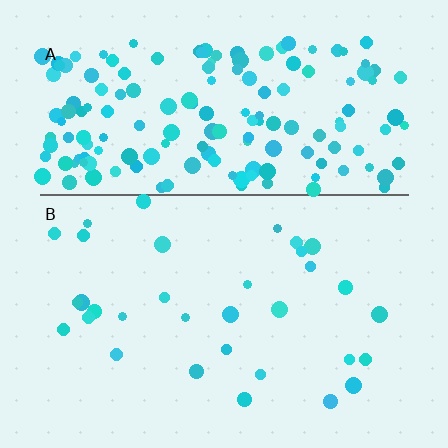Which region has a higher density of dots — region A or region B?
A (the top).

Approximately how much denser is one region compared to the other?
Approximately 5.3× — region A over region B.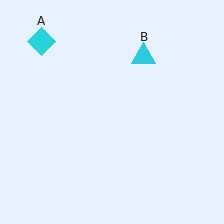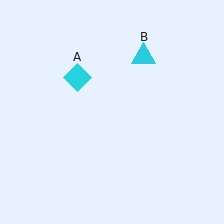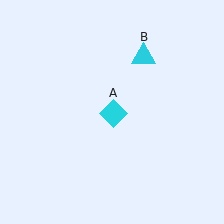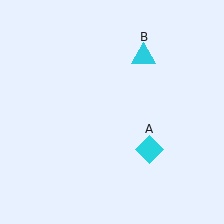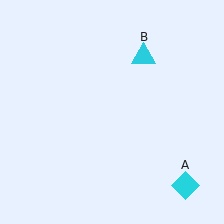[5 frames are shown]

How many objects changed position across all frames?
1 object changed position: cyan diamond (object A).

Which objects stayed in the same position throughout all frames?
Cyan triangle (object B) remained stationary.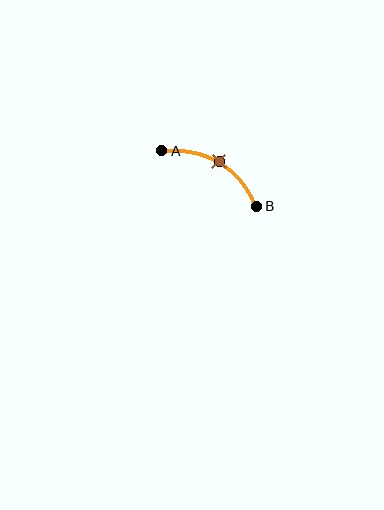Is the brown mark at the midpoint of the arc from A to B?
Yes. The brown mark lies on the arc at equal arc-length from both A and B — it is the arc midpoint.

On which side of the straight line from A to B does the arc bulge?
The arc bulges above the straight line connecting A and B.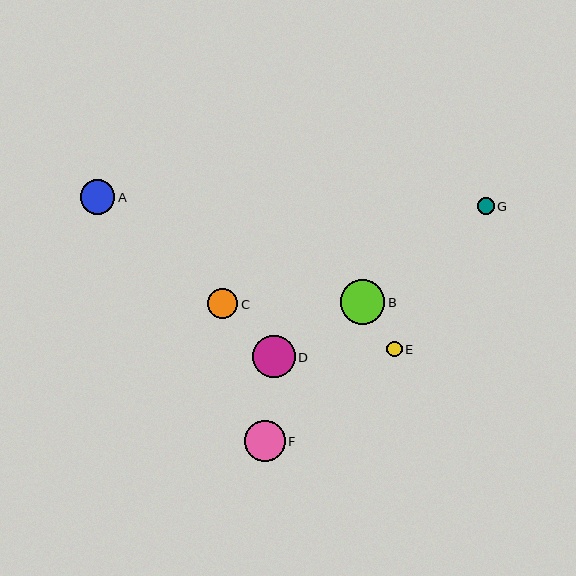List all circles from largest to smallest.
From largest to smallest: B, D, F, A, C, G, E.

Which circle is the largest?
Circle B is the largest with a size of approximately 45 pixels.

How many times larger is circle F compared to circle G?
Circle F is approximately 2.4 times the size of circle G.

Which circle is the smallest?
Circle E is the smallest with a size of approximately 15 pixels.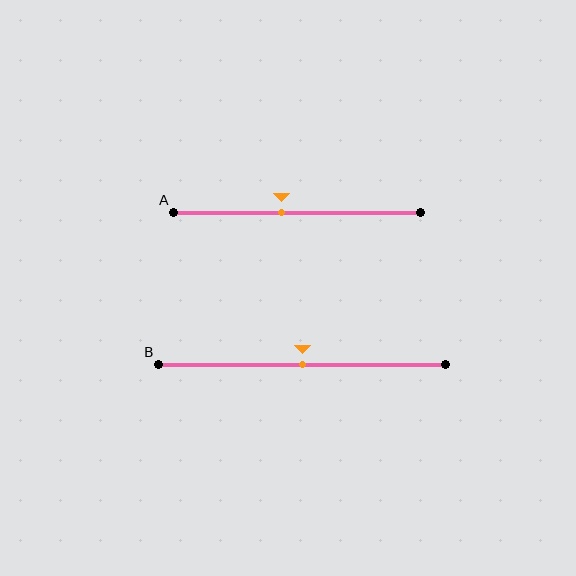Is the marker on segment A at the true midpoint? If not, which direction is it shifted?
No, the marker on segment A is shifted to the left by about 6% of the segment length.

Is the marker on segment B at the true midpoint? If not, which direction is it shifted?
Yes, the marker on segment B is at the true midpoint.